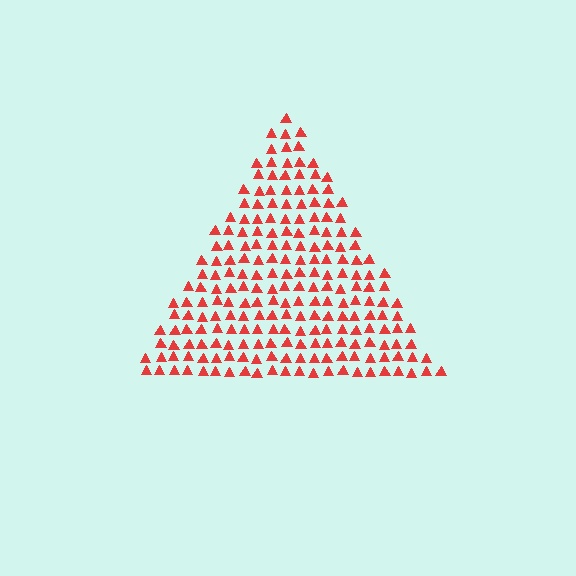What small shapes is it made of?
It is made of small triangles.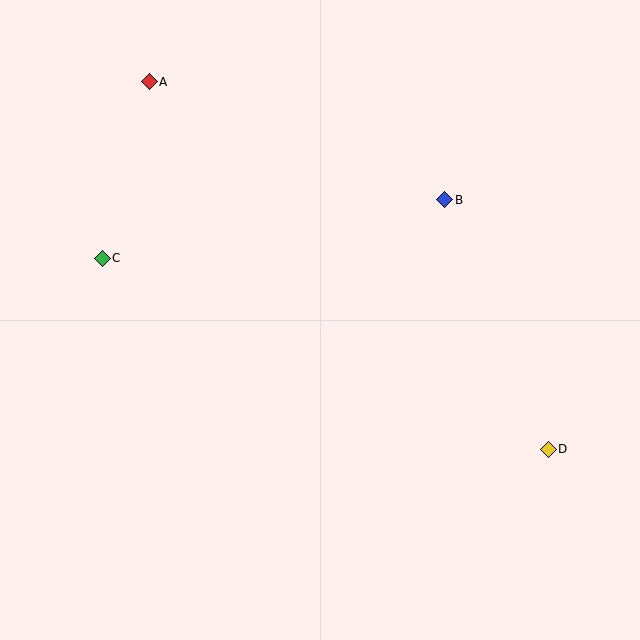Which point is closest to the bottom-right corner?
Point D is closest to the bottom-right corner.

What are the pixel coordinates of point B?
Point B is at (445, 200).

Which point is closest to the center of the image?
Point B at (445, 200) is closest to the center.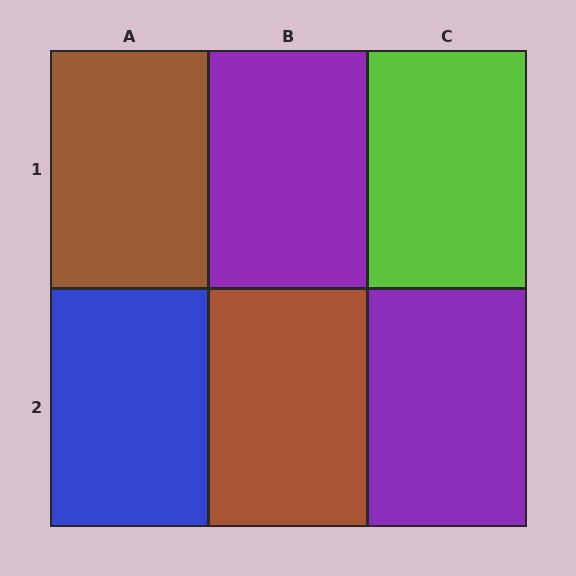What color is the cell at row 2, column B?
Brown.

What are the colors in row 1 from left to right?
Brown, purple, lime.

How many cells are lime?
1 cell is lime.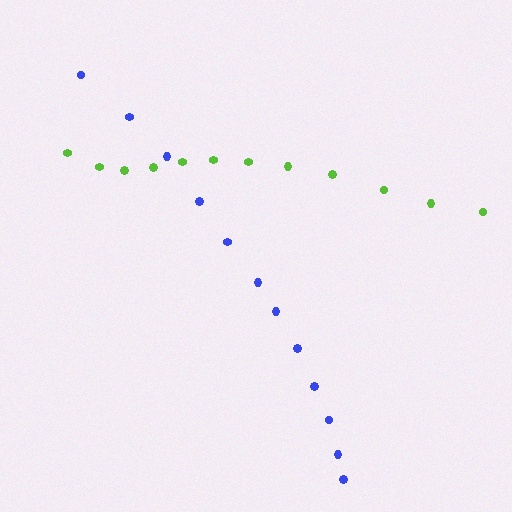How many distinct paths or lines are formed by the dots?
There are 2 distinct paths.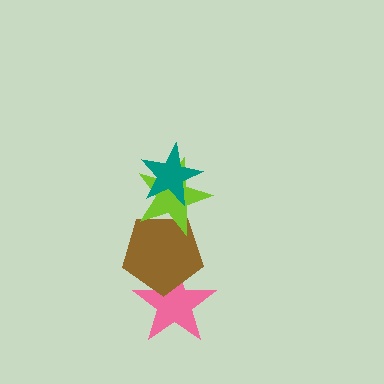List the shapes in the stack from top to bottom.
From top to bottom: the teal star, the lime star, the brown pentagon, the pink star.